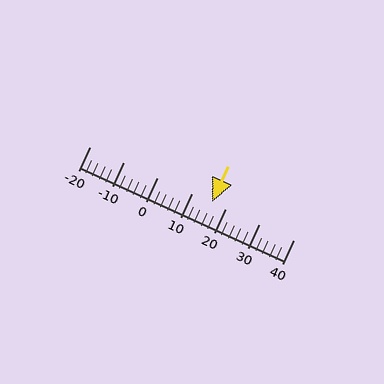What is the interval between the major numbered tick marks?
The major tick marks are spaced 10 units apart.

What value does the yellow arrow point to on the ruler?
The yellow arrow points to approximately 16.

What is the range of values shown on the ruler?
The ruler shows values from -20 to 40.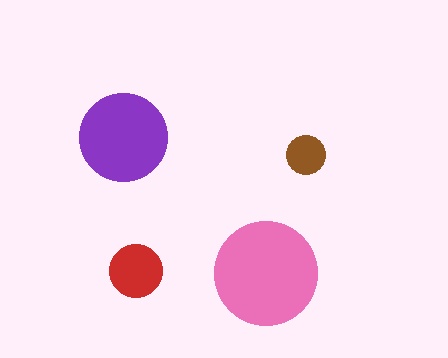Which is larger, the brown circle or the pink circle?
The pink one.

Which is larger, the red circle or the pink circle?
The pink one.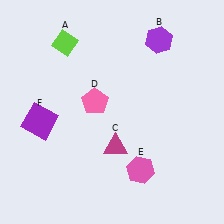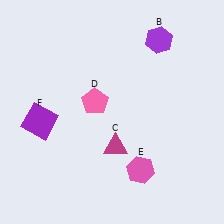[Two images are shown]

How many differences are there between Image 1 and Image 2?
There is 1 difference between the two images.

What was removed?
The lime diamond (A) was removed in Image 2.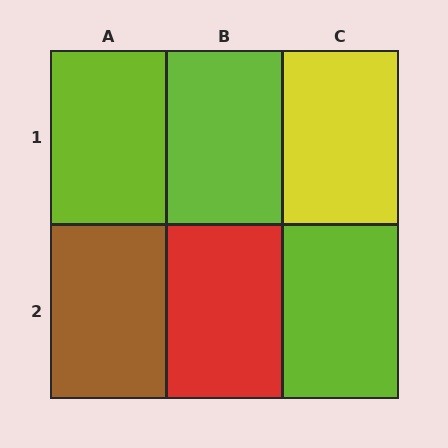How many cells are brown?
1 cell is brown.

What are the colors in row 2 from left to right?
Brown, red, lime.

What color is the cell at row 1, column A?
Lime.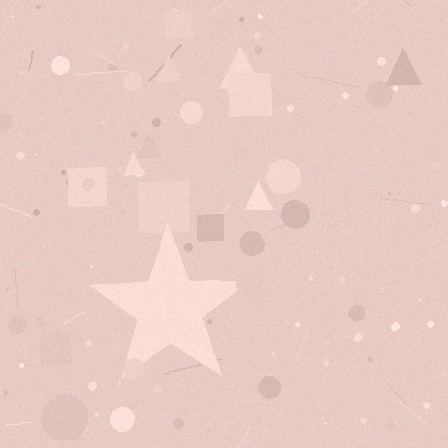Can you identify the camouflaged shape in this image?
The camouflaged shape is a star.